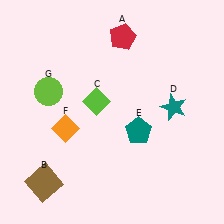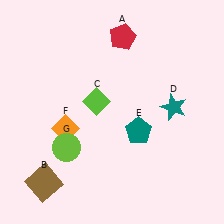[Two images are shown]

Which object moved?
The lime circle (G) moved down.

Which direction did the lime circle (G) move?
The lime circle (G) moved down.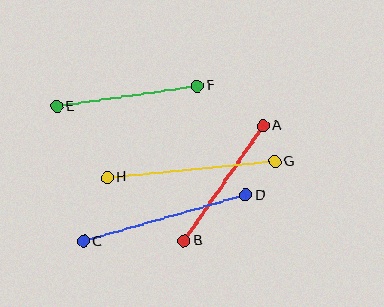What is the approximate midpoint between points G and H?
The midpoint is at approximately (191, 170) pixels.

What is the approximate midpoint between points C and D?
The midpoint is at approximately (165, 218) pixels.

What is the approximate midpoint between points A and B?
The midpoint is at approximately (224, 183) pixels.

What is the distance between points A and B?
The distance is approximately 139 pixels.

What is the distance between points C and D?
The distance is approximately 169 pixels.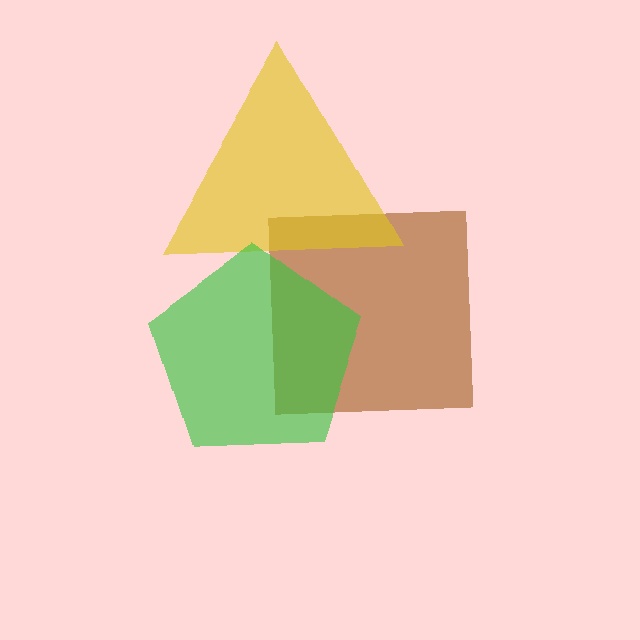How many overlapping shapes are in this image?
There are 3 overlapping shapes in the image.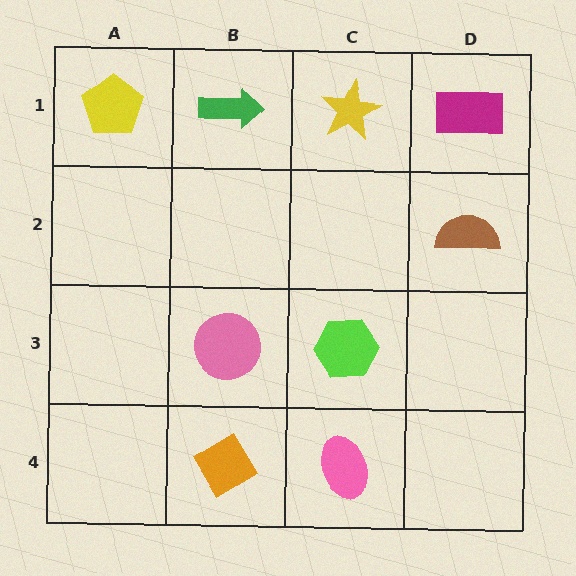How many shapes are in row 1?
4 shapes.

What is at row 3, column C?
A lime hexagon.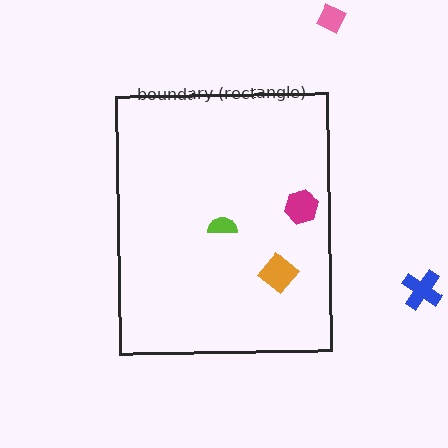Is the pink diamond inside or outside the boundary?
Outside.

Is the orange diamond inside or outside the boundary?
Inside.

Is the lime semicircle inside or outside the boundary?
Inside.